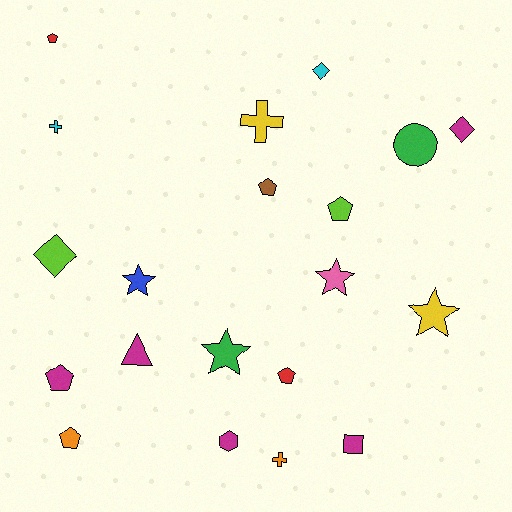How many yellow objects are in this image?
There are 2 yellow objects.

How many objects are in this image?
There are 20 objects.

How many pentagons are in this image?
There are 6 pentagons.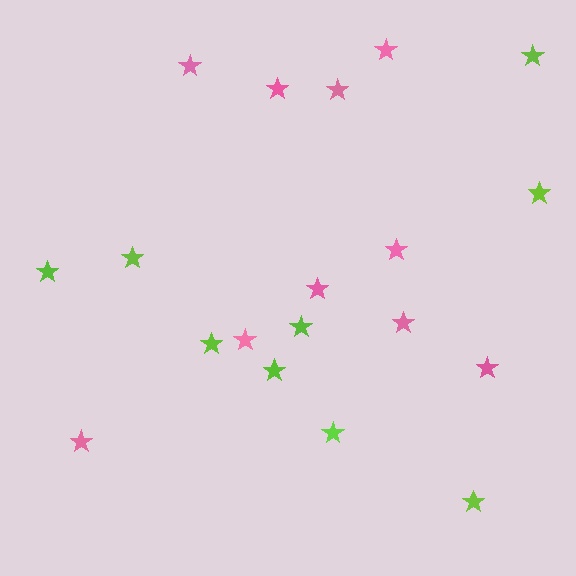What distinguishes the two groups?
There are 2 groups: one group of pink stars (10) and one group of lime stars (9).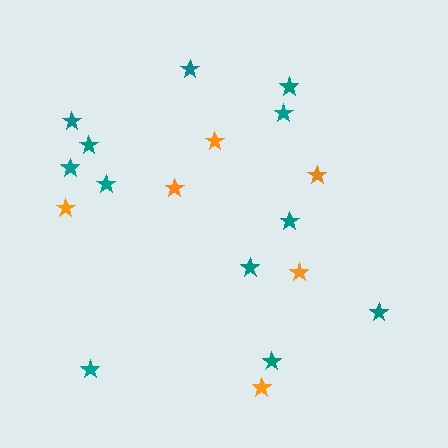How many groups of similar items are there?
There are 2 groups: one group of orange stars (6) and one group of teal stars (12).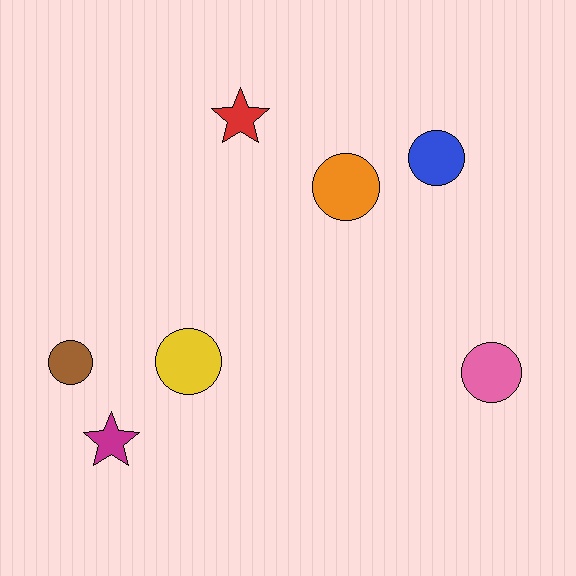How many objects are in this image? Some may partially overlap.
There are 7 objects.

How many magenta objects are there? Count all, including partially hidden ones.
There is 1 magenta object.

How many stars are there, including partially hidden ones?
There are 2 stars.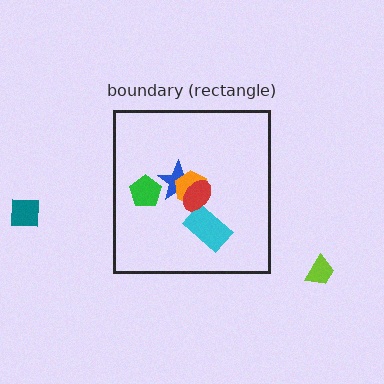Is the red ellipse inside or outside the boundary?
Inside.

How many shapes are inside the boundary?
5 inside, 2 outside.